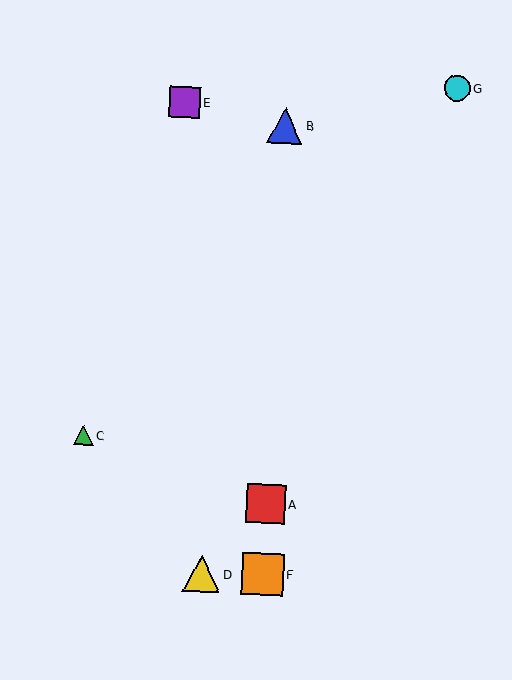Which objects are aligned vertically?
Objects A, B, F are aligned vertically.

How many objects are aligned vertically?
3 objects (A, B, F) are aligned vertically.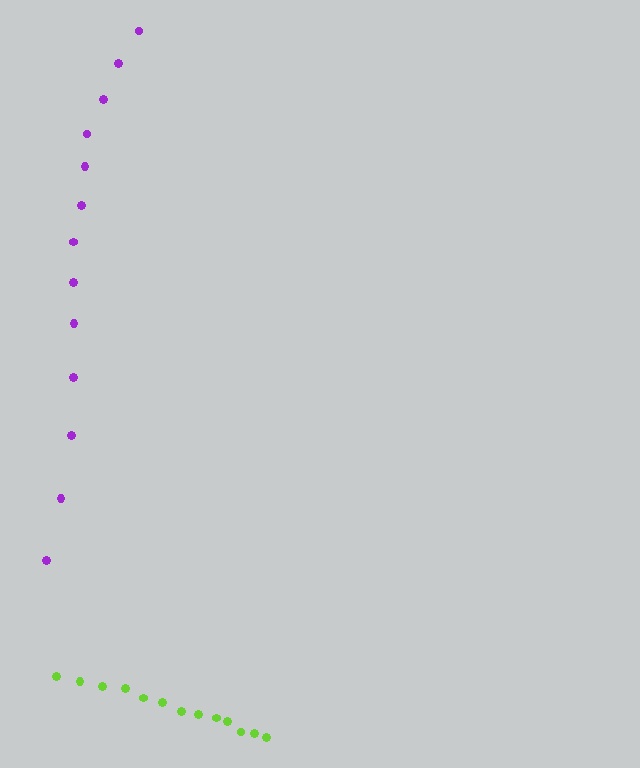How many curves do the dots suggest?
There are 2 distinct paths.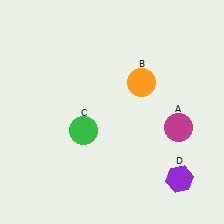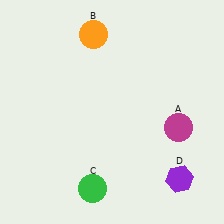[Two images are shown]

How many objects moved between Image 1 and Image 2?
2 objects moved between the two images.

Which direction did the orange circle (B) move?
The orange circle (B) moved left.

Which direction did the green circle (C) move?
The green circle (C) moved down.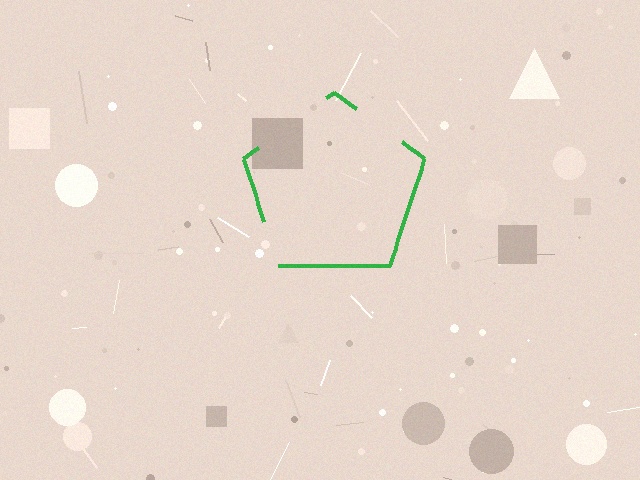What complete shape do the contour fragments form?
The contour fragments form a pentagon.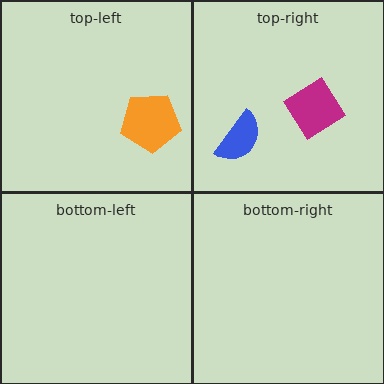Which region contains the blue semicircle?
The top-right region.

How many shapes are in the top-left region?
1.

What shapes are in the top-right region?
The magenta diamond, the blue semicircle.